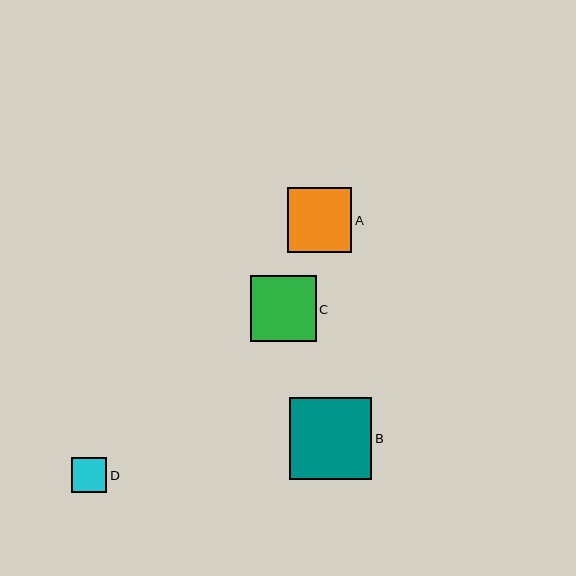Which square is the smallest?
Square D is the smallest with a size of approximately 35 pixels.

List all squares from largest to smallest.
From largest to smallest: B, C, A, D.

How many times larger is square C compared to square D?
Square C is approximately 1.9 times the size of square D.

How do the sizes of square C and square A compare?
Square C and square A are approximately the same size.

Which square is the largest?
Square B is the largest with a size of approximately 82 pixels.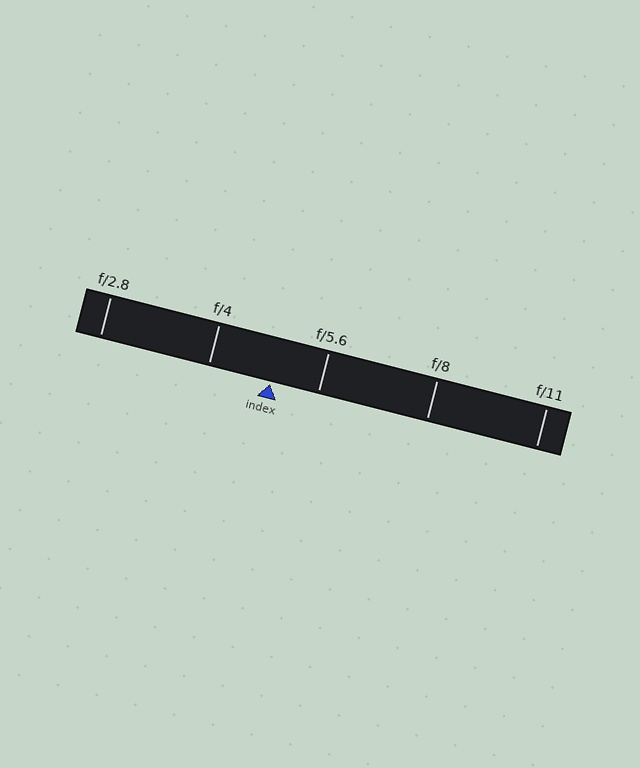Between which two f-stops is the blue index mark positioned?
The index mark is between f/4 and f/5.6.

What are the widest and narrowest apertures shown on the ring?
The widest aperture shown is f/2.8 and the narrowest is f/11.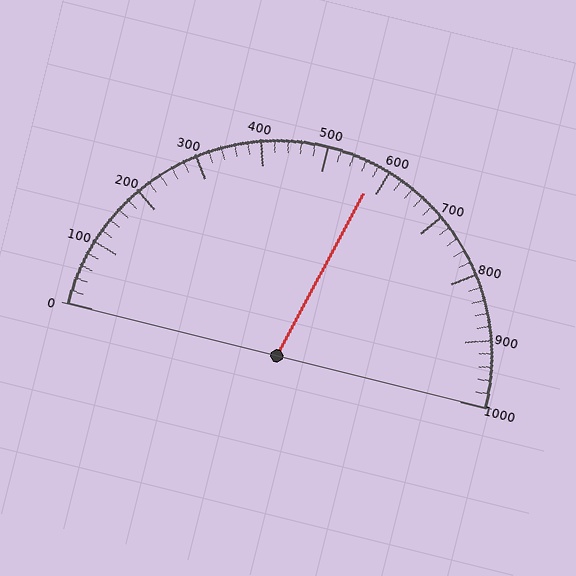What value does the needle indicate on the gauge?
The needle indicates approximately 580.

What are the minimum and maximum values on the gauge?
The gauge ranges from 0 to 1000.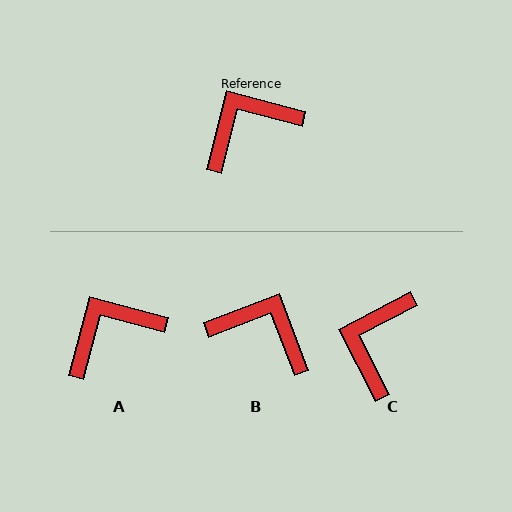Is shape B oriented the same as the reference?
No, it is off by about 55 degrees.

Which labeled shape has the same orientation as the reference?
A.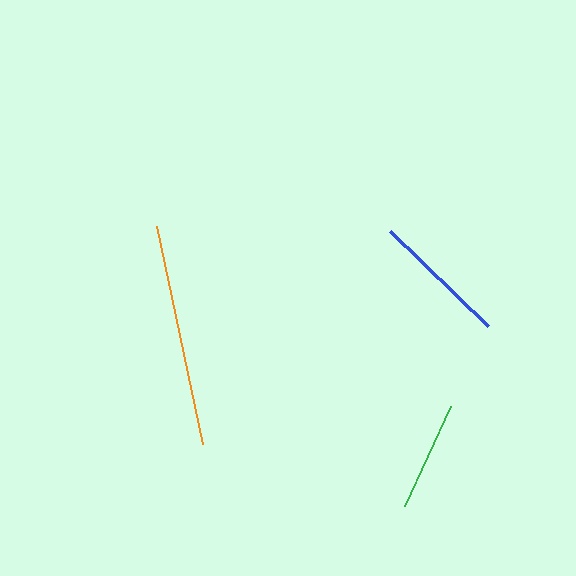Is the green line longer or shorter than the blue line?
The blue line is longer than the green line.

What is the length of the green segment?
The green segment is approximately 110 pixels long.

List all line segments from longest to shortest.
From longest to shortest: orange, blue, green.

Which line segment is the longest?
The orange line is the longest at approximately 223 pixels.